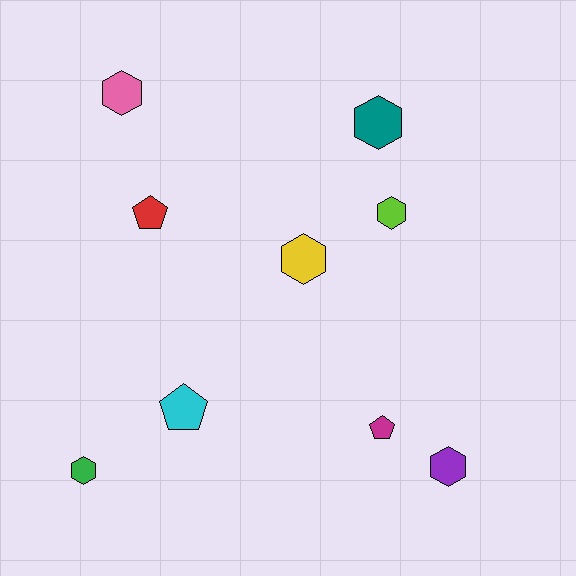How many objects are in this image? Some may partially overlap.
There are 9 objects.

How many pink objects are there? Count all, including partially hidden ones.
There is 1 pink object.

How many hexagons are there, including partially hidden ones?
There are 6 hexagons.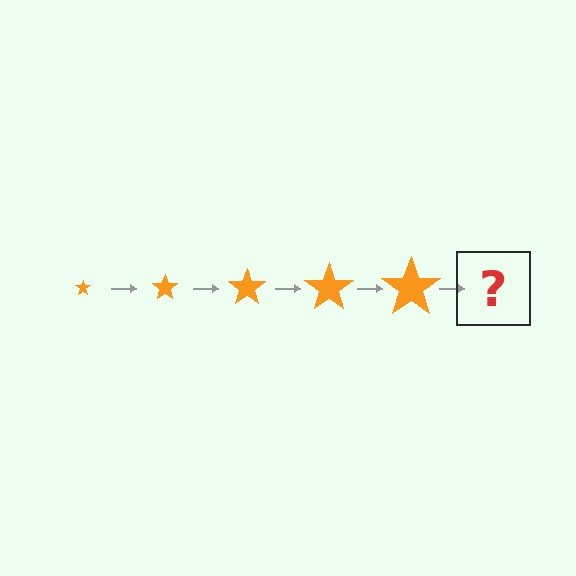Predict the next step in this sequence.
The next step is an orange star, larger than the previous one.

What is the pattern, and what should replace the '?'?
The pattern is that the star gets progressively larger each step. The '?' should be an orange star, larger than the previous one.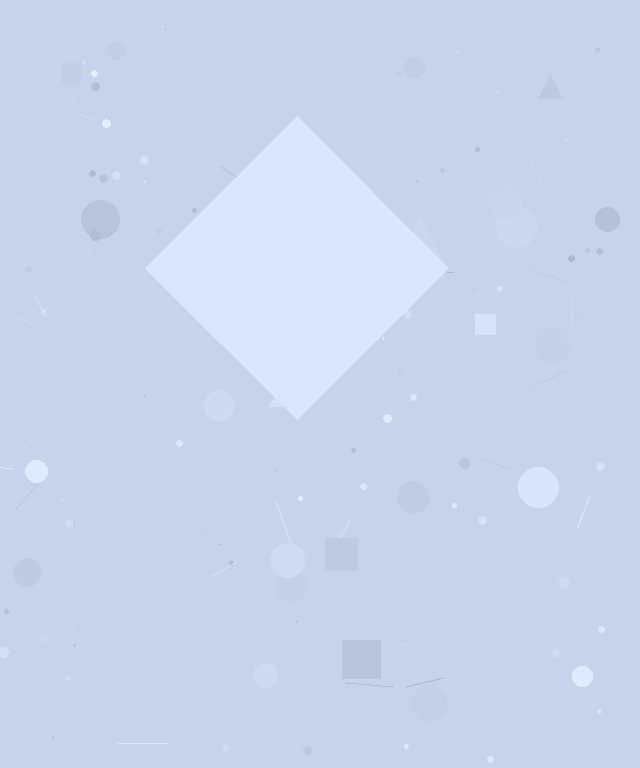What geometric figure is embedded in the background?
A diamond is embedded in the background.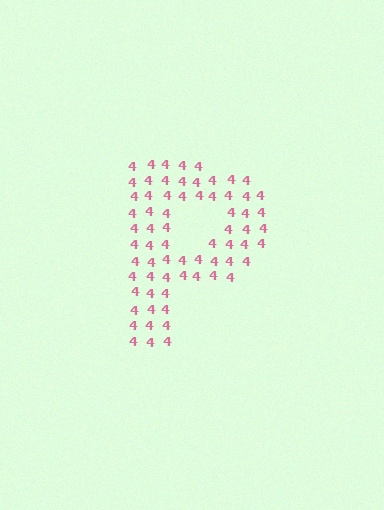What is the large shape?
The large shape is the letter P.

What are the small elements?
The small elements are digit 4's.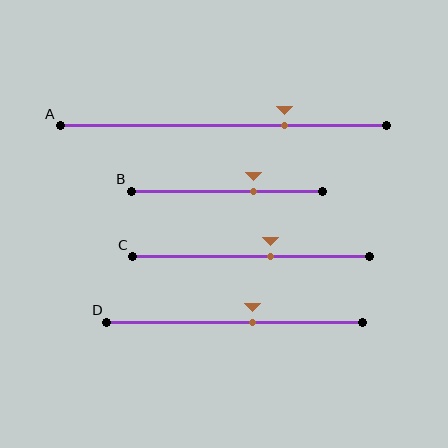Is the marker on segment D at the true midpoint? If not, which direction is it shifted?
No, the marker on segment D is shifted to the right by about 7% of the segment length.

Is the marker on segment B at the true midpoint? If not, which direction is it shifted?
No, the marker on segment B is shifted to the right by about 14% of the segment length.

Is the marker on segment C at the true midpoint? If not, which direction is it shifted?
No, the marker on segment C is shifted to the right by about 8% of the segment length.